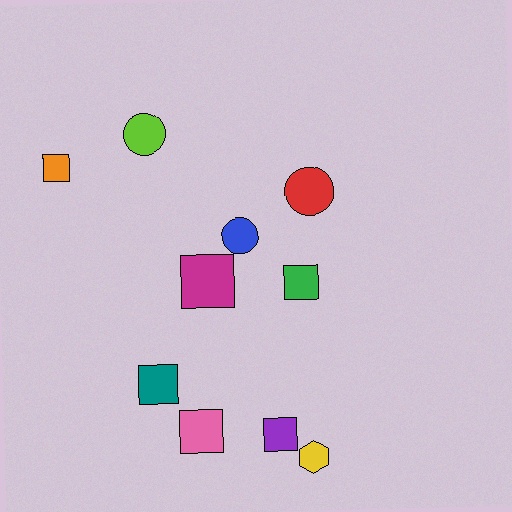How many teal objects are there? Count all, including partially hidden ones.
There is 1 teal object.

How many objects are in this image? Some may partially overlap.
There are 10 objects.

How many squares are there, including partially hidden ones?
There are 6 squares.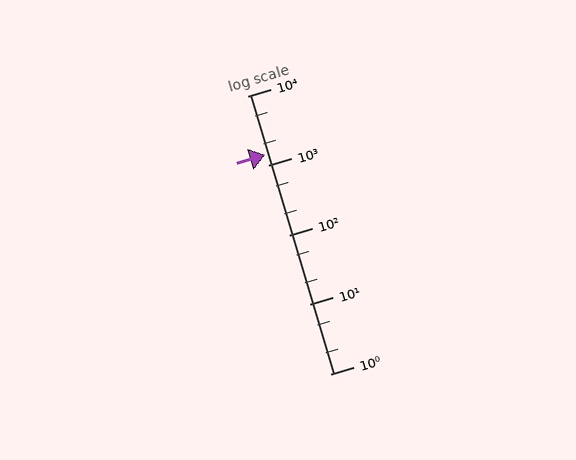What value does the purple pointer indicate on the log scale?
The pointer indicates approximately 1400.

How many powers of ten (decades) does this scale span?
The scale spans 4 decades, from 1 to 10000.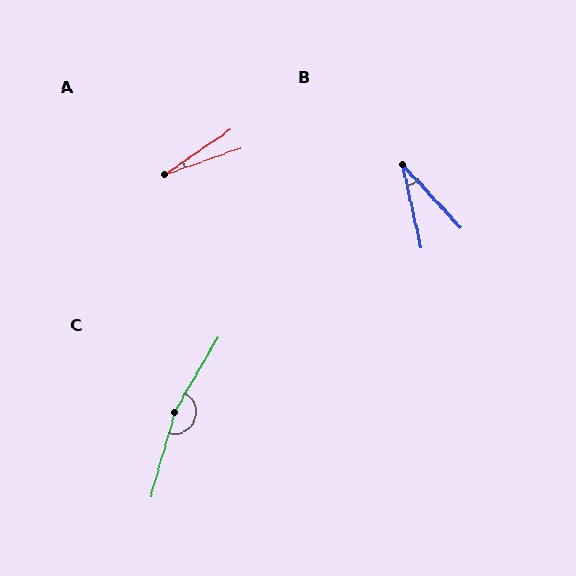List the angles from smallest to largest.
A (15°), B (30°), C (165°).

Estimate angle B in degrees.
Approximately 30 degrees.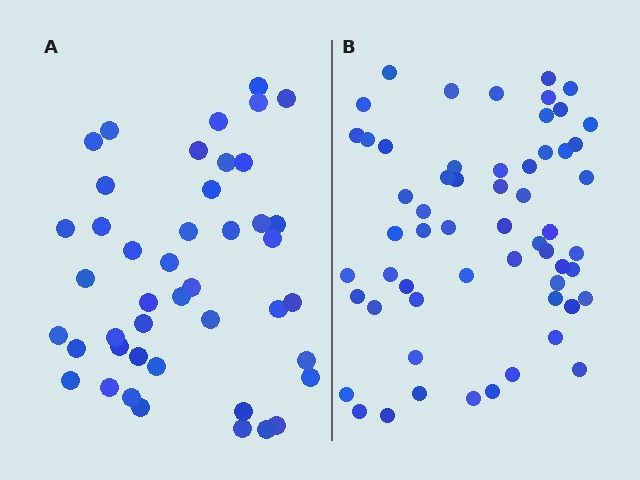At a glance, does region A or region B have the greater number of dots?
Region B (the right region) has more dots.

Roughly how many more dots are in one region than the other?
Region B has approximately 15 more dots than region A.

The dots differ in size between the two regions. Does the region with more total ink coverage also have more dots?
No. Region A has more total ink coverage because its dots are larger, but region B actually contains more individual dots. Total area can be misleading — the number of items is what matters here.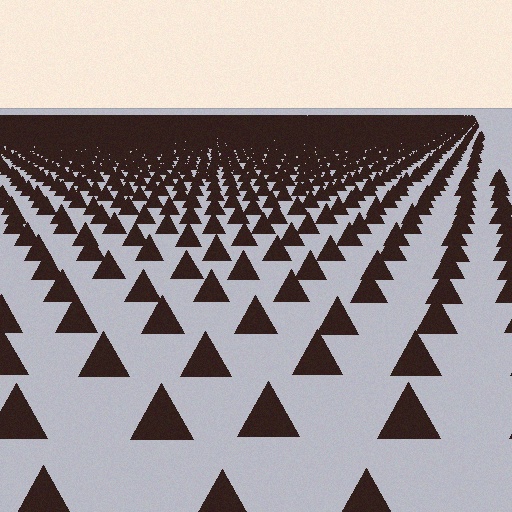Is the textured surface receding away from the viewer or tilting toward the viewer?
The surface is receding away from the viewer. Texture elements get smaller and denser toward the top.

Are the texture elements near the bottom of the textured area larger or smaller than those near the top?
Larger. Near the bottom, elements are closer to the viewer and appear at a bigger on-screen size.